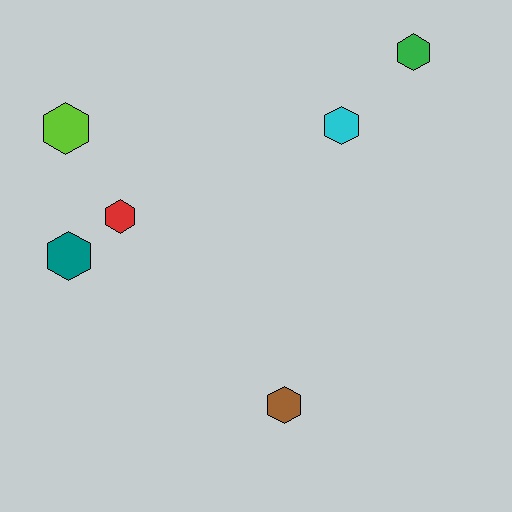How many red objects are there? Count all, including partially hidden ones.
There is 1 red object.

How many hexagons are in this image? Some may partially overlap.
There are 6 hexagons.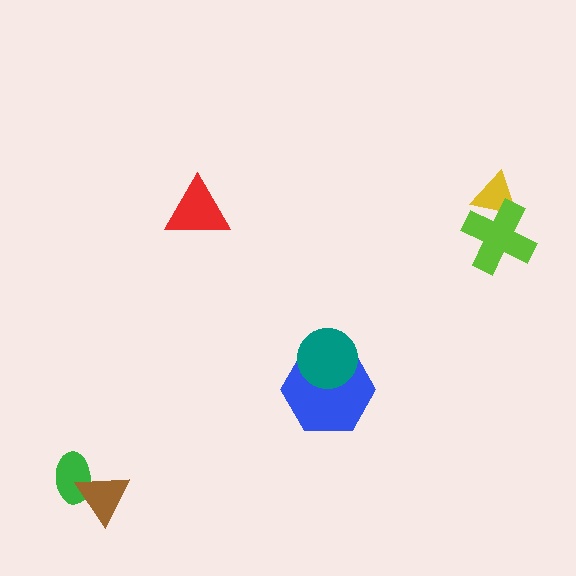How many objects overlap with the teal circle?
1 object overlaps with the teal circle.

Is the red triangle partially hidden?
No, no other shape covers it.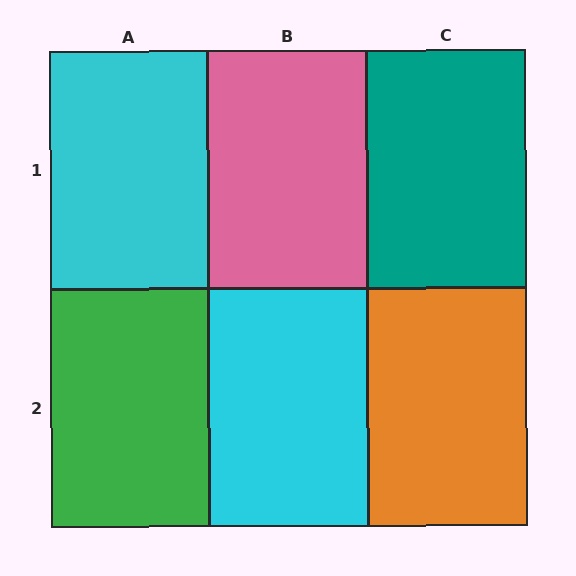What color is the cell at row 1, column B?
Pink.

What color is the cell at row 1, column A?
Cyan.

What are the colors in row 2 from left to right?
Green, cyan, orange.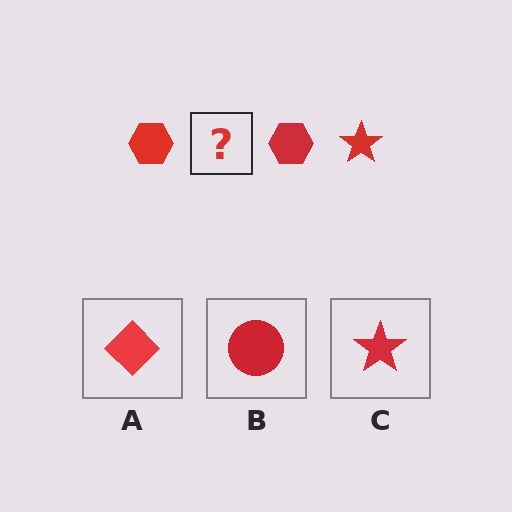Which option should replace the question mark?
Option C.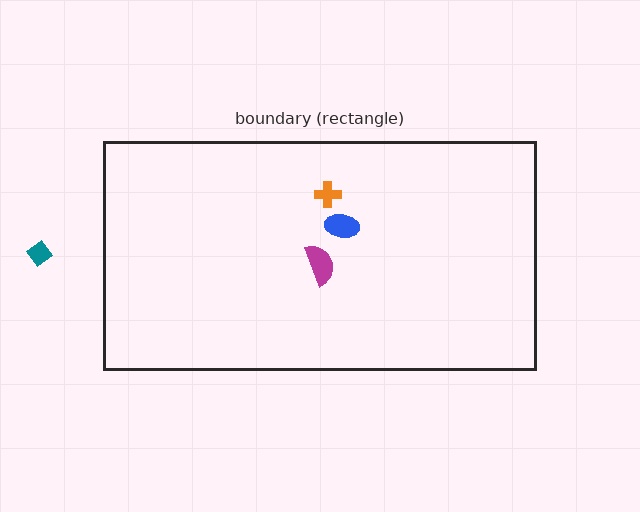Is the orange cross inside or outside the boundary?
Inside.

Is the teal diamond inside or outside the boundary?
Outside.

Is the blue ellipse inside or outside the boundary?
Inside.